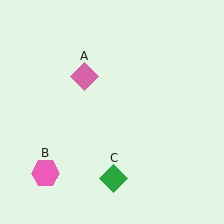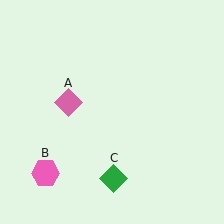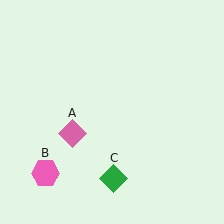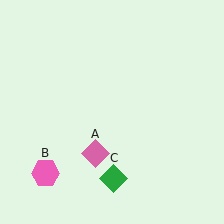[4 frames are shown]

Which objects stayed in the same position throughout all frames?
Pink hexagon (object B) and green diamond (object C) remained stationary.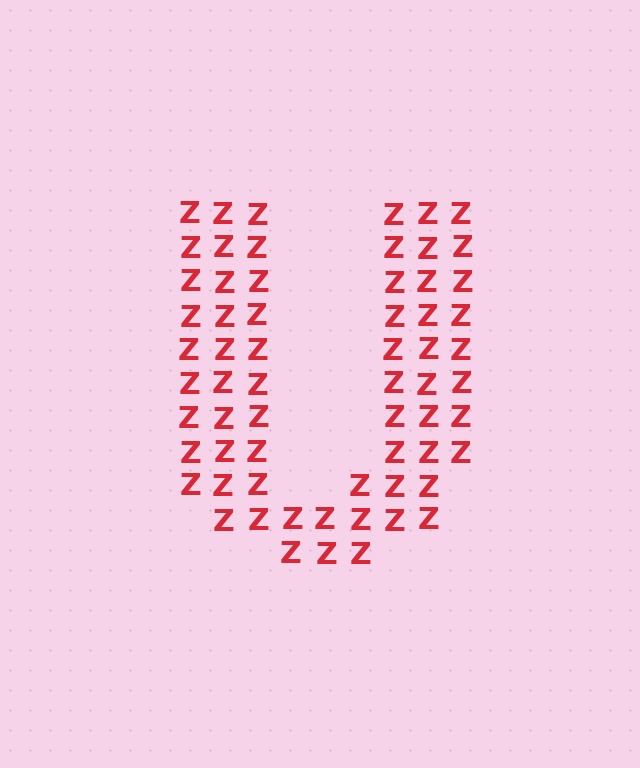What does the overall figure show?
The overall figure shows the letter U.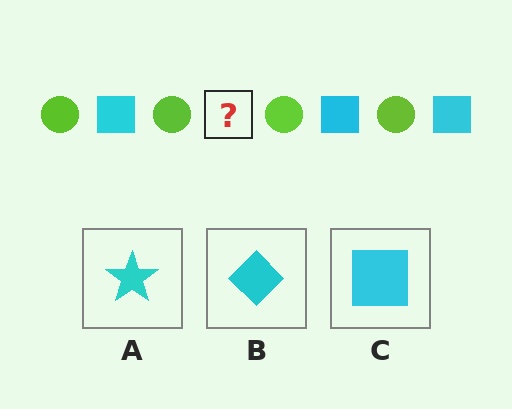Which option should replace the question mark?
Option C.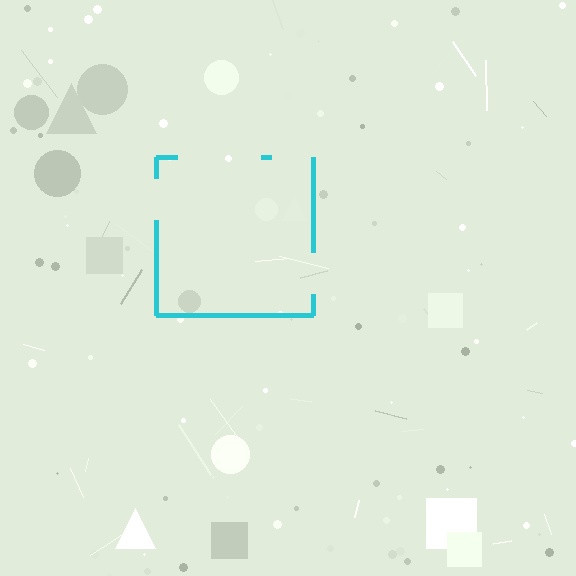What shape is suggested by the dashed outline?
The dashed outline suggests a square.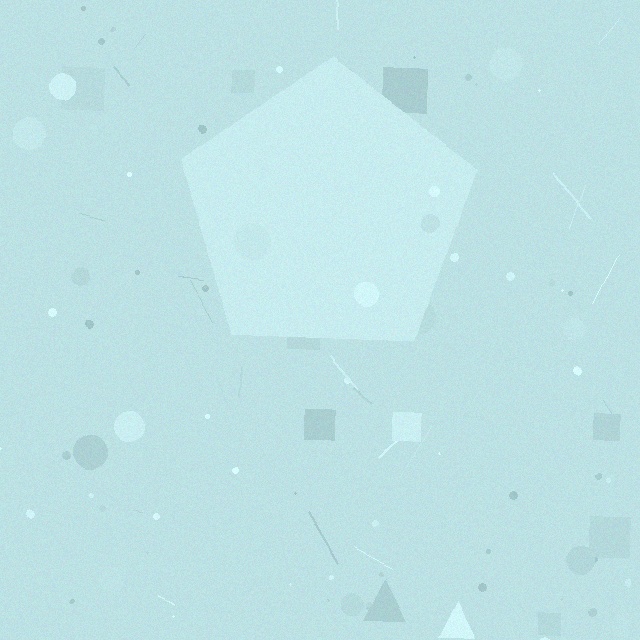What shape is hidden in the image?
A pentagon is hidden in the image.